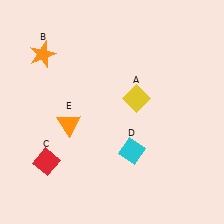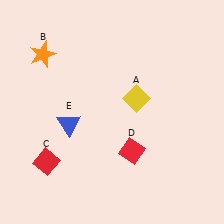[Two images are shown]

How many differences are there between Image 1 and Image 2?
There are 2 differences between the two images.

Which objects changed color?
D changed from cyan to red. E changed from orange to blue.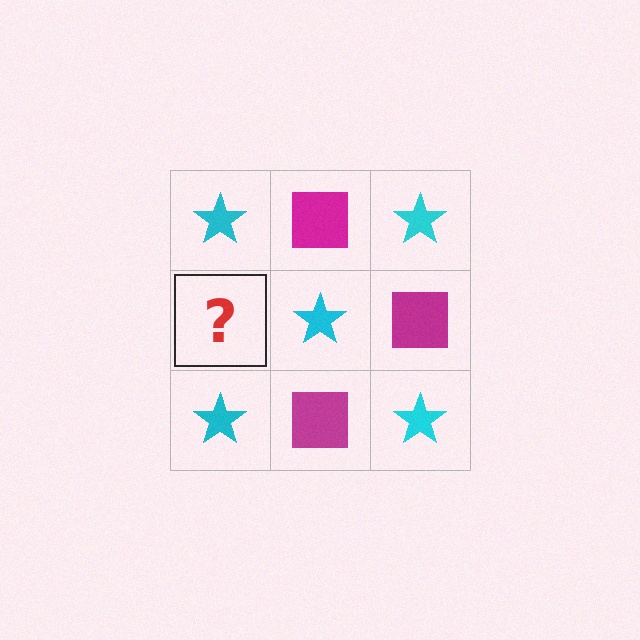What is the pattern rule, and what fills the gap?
The rule is that it alternates cyan star and magenta square in a checkerboard pattern. The gap should be filled with a magenta square.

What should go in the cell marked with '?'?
The missing cell should contain a magenta square.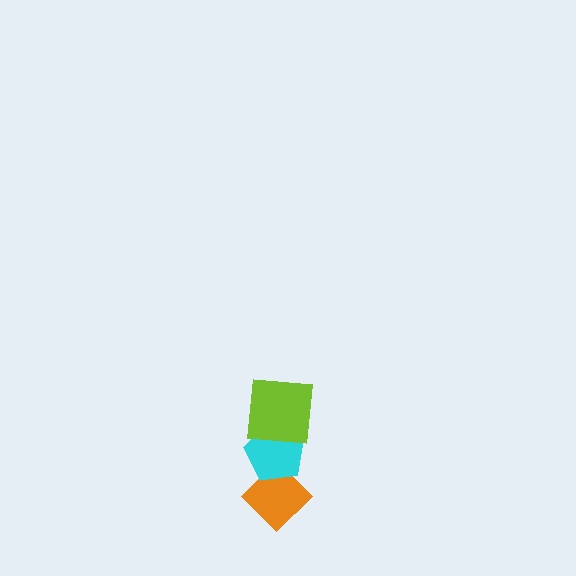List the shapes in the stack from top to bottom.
From top to bottom: the lime square, the cyan pentagon, the orange diamond.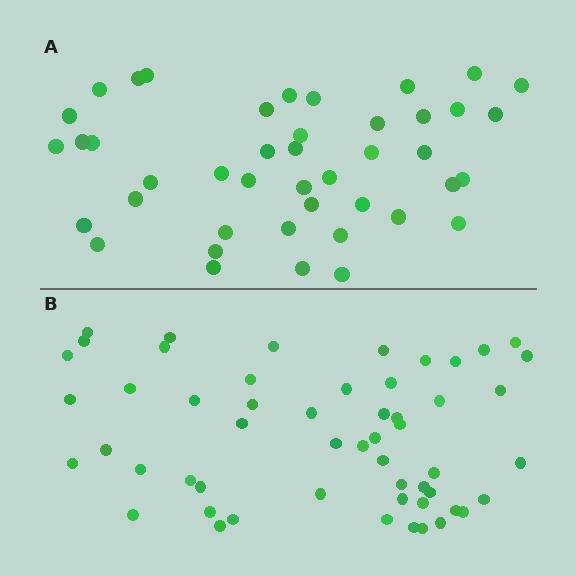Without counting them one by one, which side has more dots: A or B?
Region B (the bottom region) has more dots.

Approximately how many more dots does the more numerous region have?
Region B has roughly 12 or so more dots than region A.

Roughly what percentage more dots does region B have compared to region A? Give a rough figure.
About 25% more.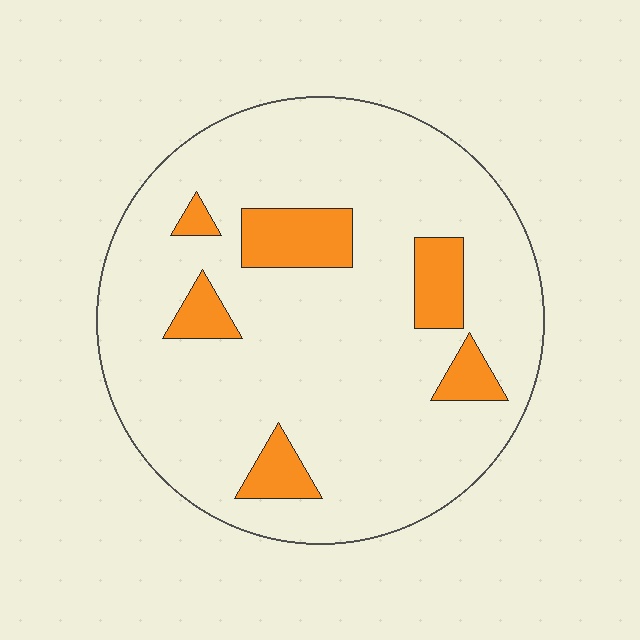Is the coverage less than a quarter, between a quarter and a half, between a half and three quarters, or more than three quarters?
Less than a quarter.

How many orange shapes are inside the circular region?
6.